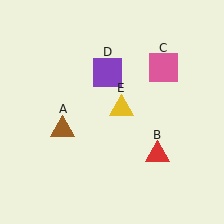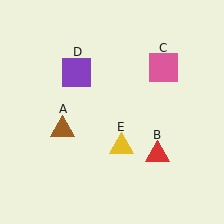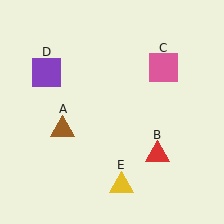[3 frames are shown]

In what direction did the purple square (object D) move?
The purple square (object D) moved left.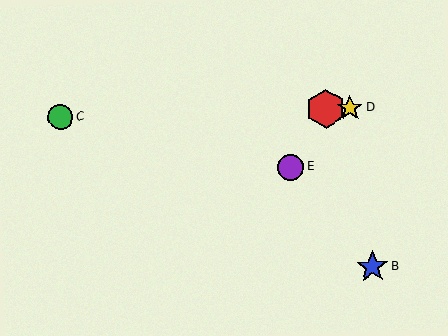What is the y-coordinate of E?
Object E is at y≈167.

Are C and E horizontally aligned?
No, C is at y≈117 and E is at y≈167.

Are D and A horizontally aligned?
Yes, both are at y≈108.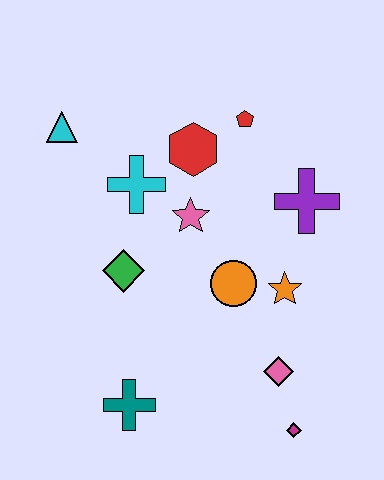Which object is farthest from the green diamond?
The magenta diamond is farthest from the green diamond.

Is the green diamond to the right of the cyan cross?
No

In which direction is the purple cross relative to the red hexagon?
The purple cross is to the right of the red hexagon.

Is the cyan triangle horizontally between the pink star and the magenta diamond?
No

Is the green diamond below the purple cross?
Yes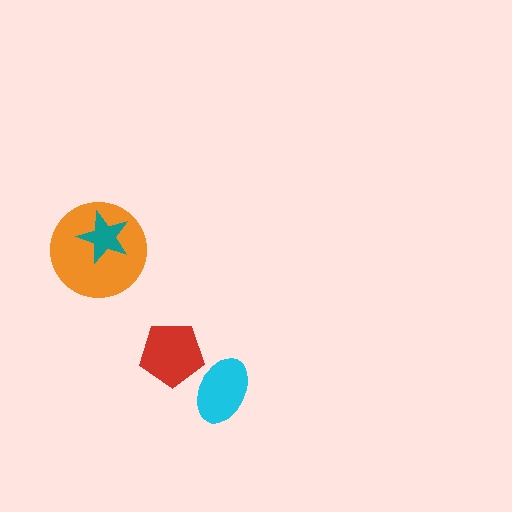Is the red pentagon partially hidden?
No, no other shape covers it.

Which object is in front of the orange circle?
The teal star is in front of the orange circle.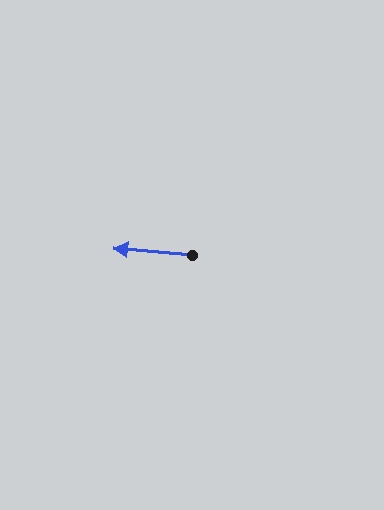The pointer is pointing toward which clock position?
Roughly 9 o'clock.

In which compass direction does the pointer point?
West.